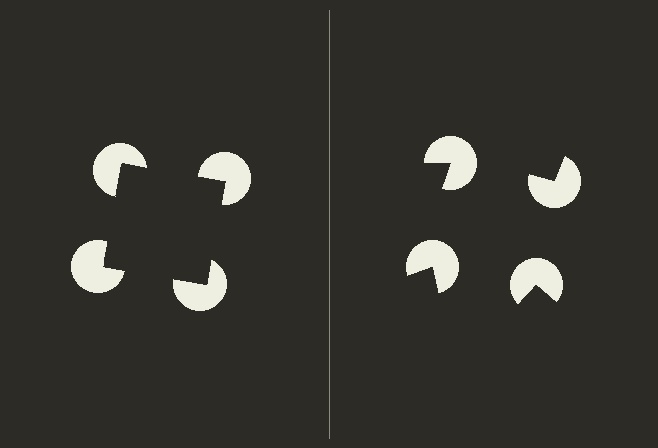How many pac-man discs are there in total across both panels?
8 — 4 on each side.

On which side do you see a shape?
An illusory square appears on the left side. On the right side the wedge cuts are rotated, so no coherent shape forms.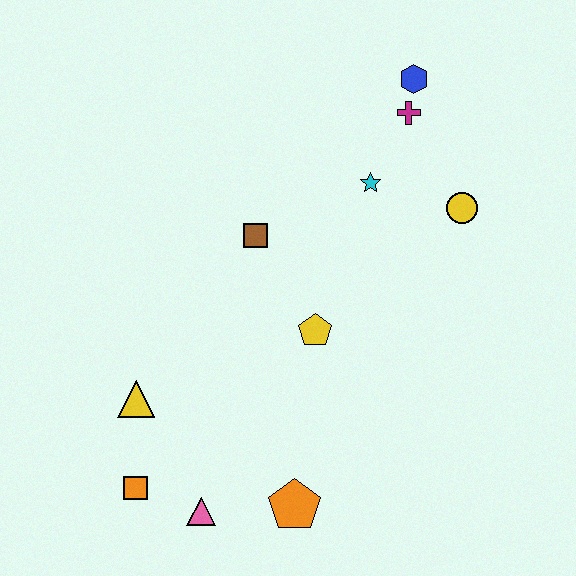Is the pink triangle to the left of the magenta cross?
Yes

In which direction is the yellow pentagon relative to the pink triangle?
The yellow pentagon is above the pink triangle.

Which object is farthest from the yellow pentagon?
The blue hexagon is farthest from the yellow pentagon.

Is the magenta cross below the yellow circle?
No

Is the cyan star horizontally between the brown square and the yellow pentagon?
No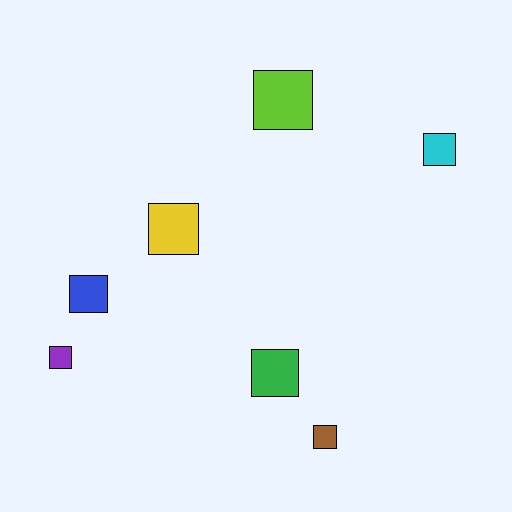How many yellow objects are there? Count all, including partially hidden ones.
There is 1 yellow object.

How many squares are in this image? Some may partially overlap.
There are 7 squares.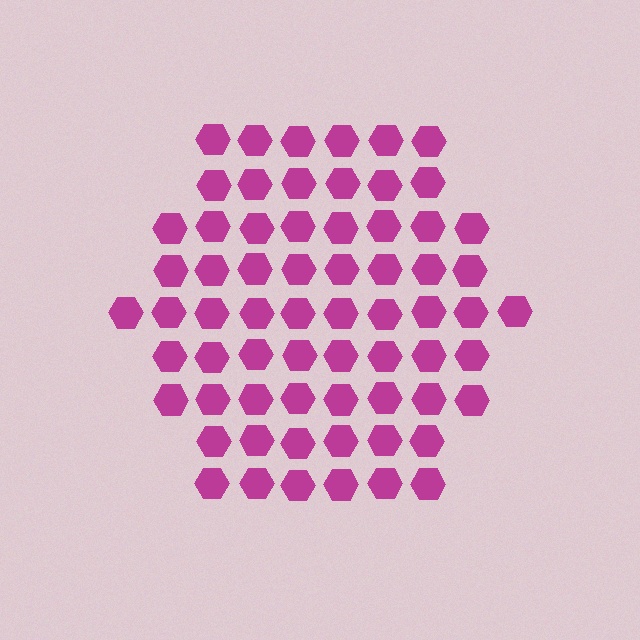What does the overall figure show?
The overall figure shows a hexagon.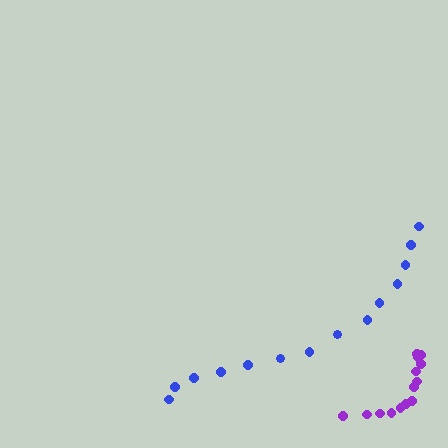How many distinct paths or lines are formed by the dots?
There are 2 distinct paths.